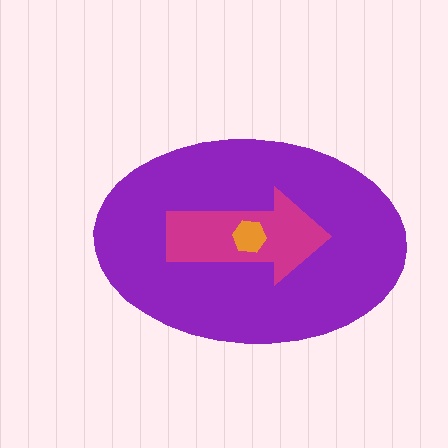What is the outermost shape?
The purple ellipse.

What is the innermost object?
The orange hexagon.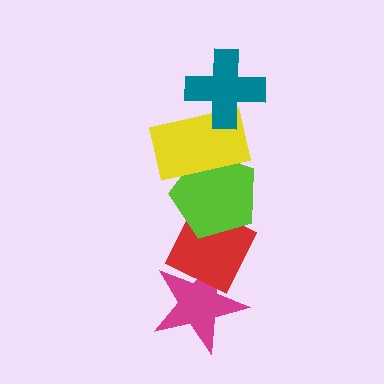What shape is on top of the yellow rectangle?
The teal cross is on top of the yellow rectangle.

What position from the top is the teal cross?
The teal cross is 1st from the top.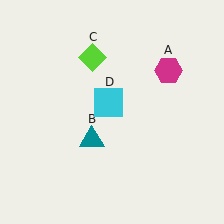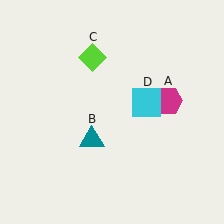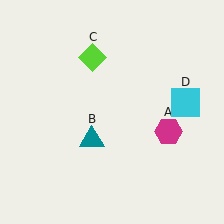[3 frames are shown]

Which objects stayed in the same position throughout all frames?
Teal triangle (object B) and lime diamond (object C) remained stationary.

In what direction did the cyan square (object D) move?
The cyan square (object D) moved right.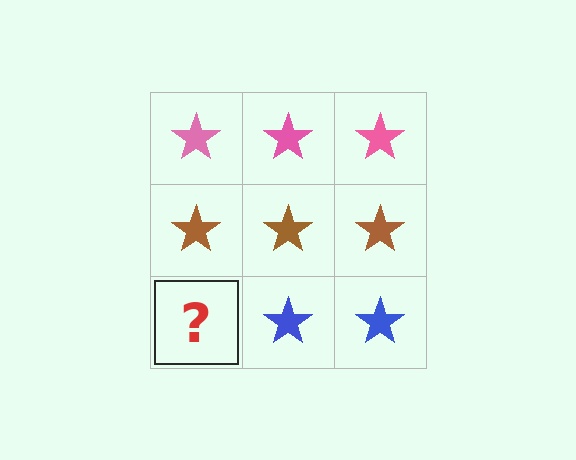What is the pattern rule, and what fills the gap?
The rule is that each row has a consistent color. The gap should be filled with a blue star.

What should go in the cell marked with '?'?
The missing cell should contain a blue star.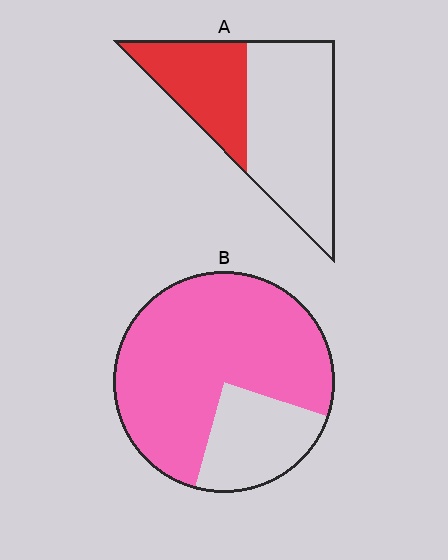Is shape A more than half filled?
No.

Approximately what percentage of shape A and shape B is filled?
A is approximately 35% and B is approximately 75%.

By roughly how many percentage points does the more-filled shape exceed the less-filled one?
By roughly 40 percentage points (B over A).